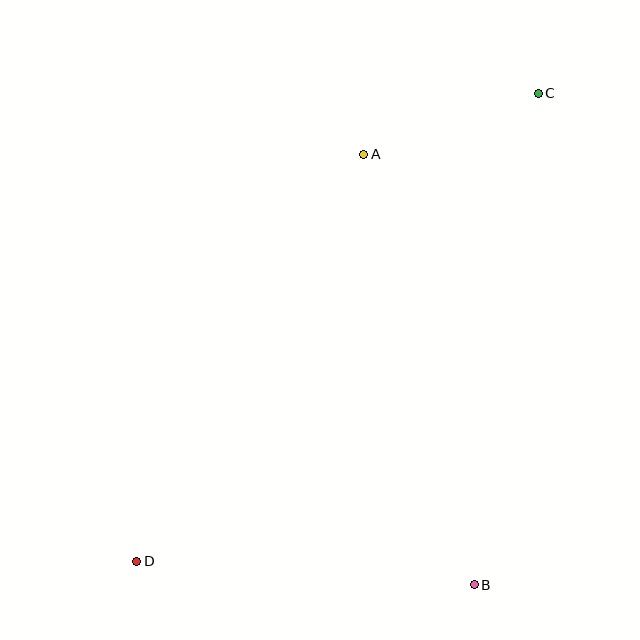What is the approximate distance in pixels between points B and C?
The distance between B and C is approximately 496 pixels.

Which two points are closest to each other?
Points A and C are closest to each other.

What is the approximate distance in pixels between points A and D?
The distance between A and D is approximately 466 pixels.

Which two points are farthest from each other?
Points C and D are farthest from each other.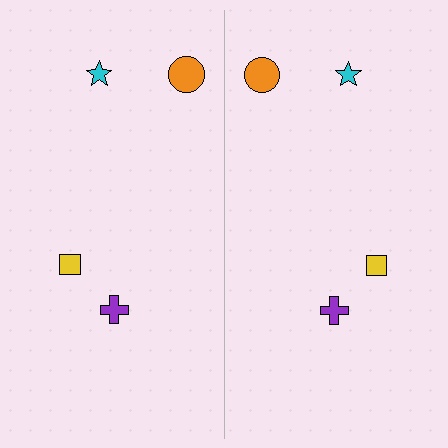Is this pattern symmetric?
Yes, this pattern has bilateral (reflection) symmetry.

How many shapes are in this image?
There are 8 shapes in this image.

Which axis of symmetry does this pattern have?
The pattern has a vertical axis of symmetry running through the center of the image.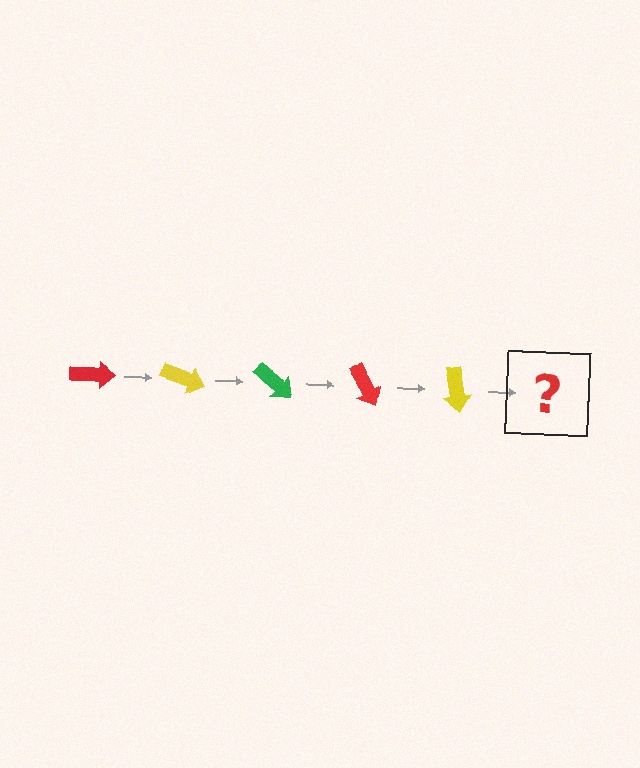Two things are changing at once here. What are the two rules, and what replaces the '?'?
The two rules are that it rotates 20 degrees each step and the color cycles through red, yellow, and green. The '?' should be a green arrow, rotated 100 degrees from the start.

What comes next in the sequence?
The next element should be a green arrow, rotated 100 degrees from the start.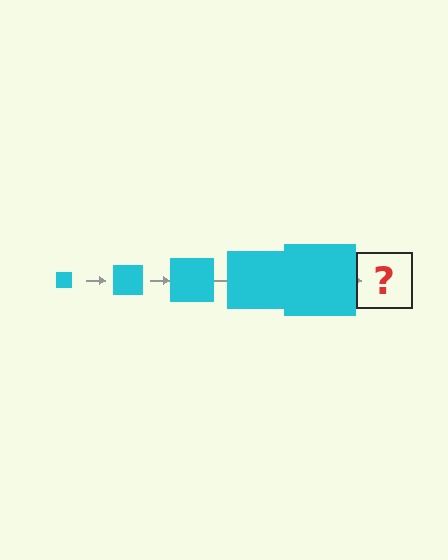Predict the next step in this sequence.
The next step is a cyan square, larger than the previous one.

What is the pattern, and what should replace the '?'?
The pattern is that the square gets progressively larger each step. The '?' should be a cyan square, larger than the previous one.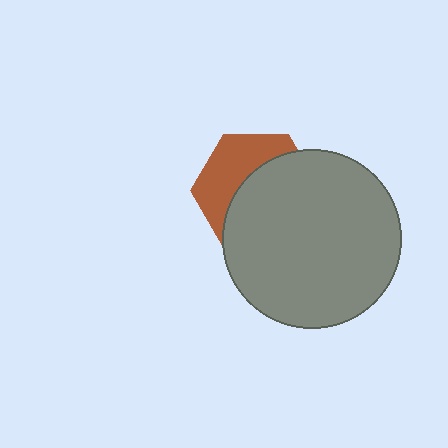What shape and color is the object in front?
The object in front is a gray circle.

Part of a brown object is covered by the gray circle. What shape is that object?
It is a hexagon.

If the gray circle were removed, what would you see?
You would see the complete brown hexagon.